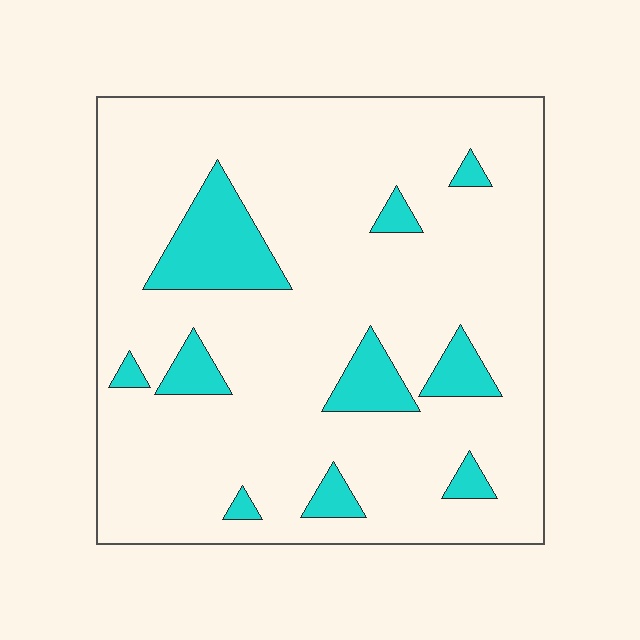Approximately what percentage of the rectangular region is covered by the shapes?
Approximately 15%.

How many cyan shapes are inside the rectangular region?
10.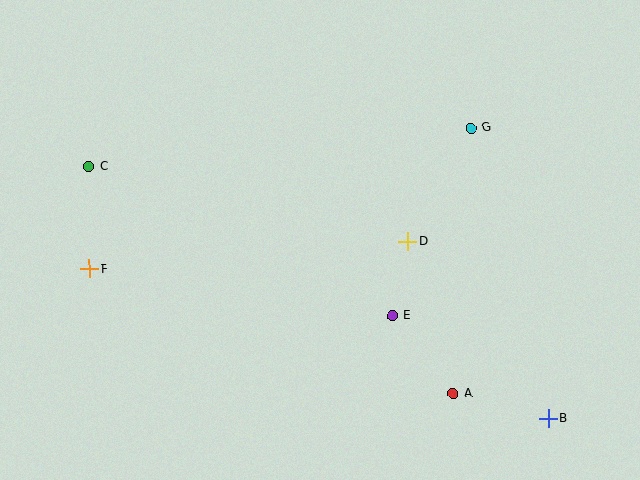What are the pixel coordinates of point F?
Point F is at (90, 269).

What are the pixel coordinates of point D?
Point D is at (408, 241).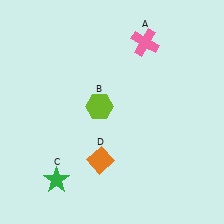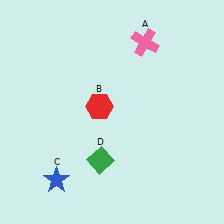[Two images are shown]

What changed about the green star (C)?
In Image 1, C is green. In Image 2, it changed to blue.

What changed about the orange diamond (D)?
In Image 1, D is orange. In Image 2, it changed to green.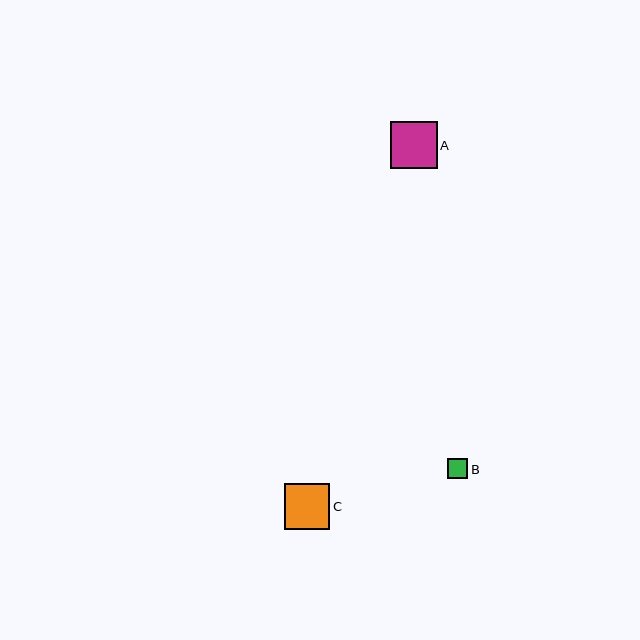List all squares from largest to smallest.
From largest to smallest: A, C, B.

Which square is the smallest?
Square B is the smallest with a size of approximately 20 pixels.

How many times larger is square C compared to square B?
Square C is approximately 2.2 times the size of square B.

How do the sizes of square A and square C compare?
Square A and square C are approximately the same size.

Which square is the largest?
Square A is the largest with a size of approximately 47 pixels.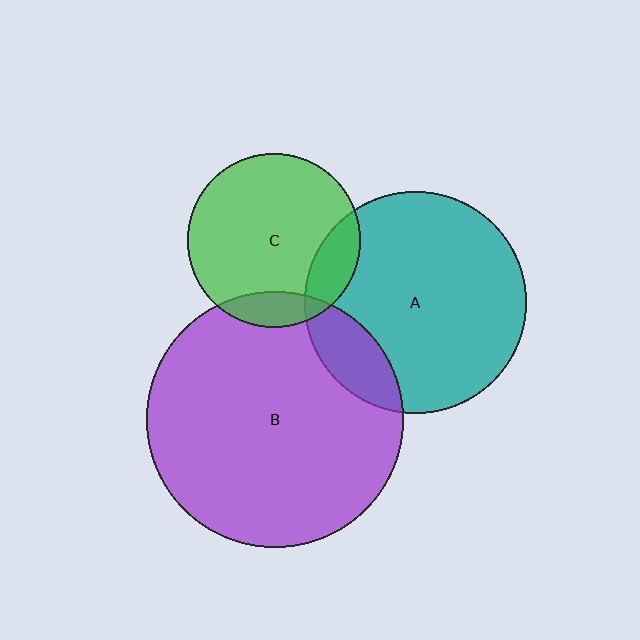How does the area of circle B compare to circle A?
Approximately 1.3 times.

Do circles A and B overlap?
Yes.